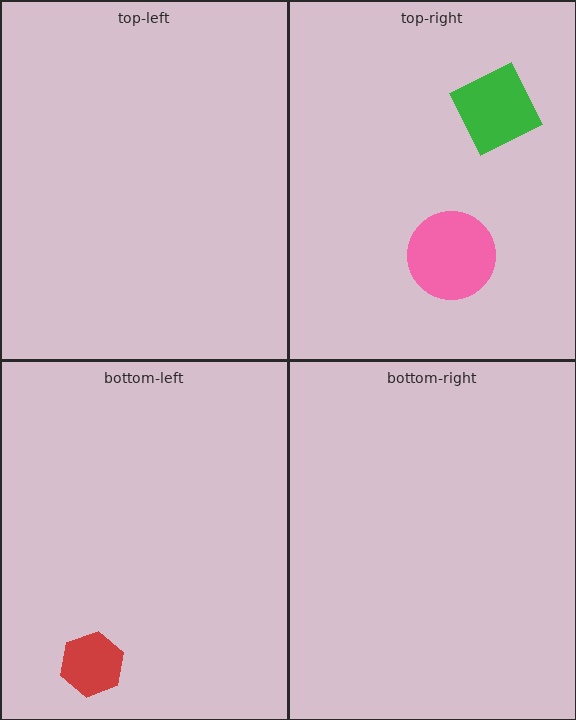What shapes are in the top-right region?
The green square, the pink circle.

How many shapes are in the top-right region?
2.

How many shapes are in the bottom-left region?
1.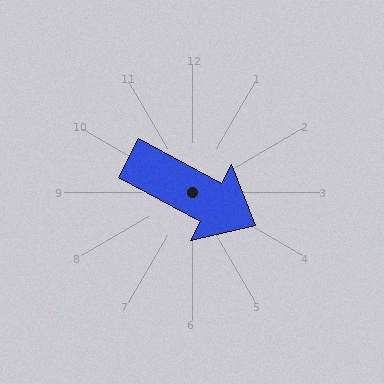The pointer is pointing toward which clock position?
Roughly 4 o'clock.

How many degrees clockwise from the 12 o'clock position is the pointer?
Approximately 118 degrees.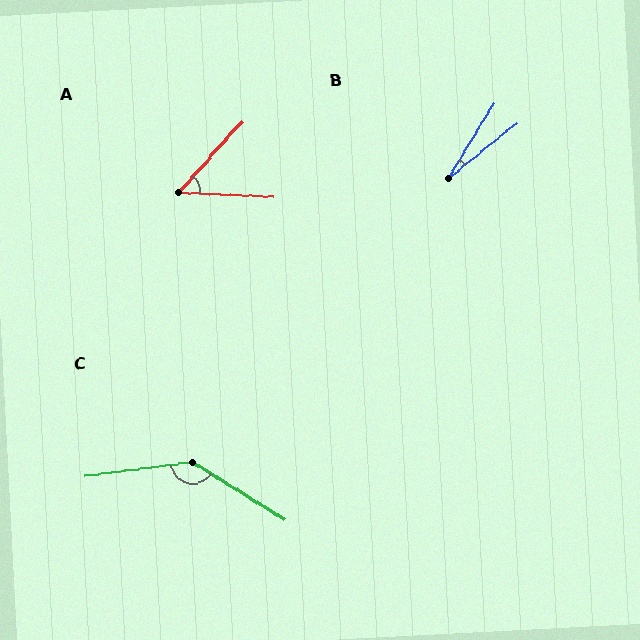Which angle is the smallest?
B, at approximately 20 degrees.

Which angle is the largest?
C, at approximately 141 degrees.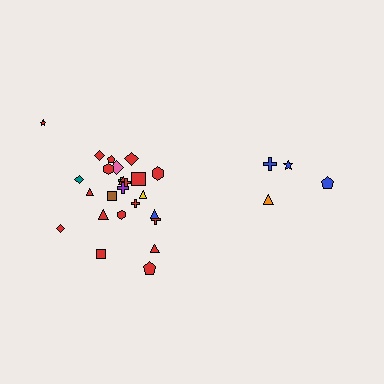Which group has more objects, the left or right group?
The left group.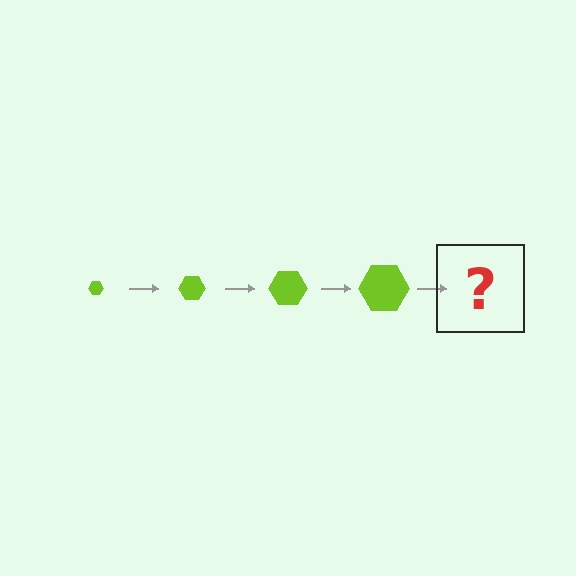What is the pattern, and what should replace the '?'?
The pattern is that the hexagon gets progressively larger each step. The '?' should be a lime hexagon, larger than the previous one.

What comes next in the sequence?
The next element should be a lime hexagon, larger than the previous one.